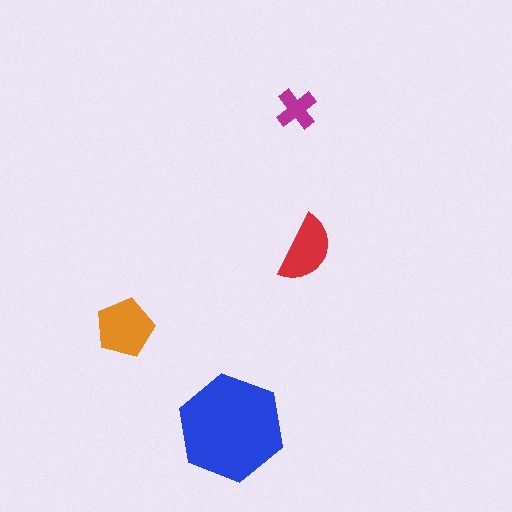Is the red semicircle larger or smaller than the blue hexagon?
Smaller.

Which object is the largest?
The blue hexagon.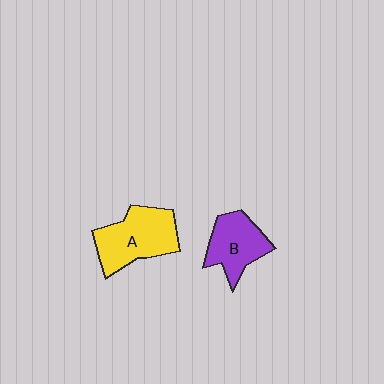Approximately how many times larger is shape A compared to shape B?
Approximately 1.3 times.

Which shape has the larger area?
Shape A (yellow).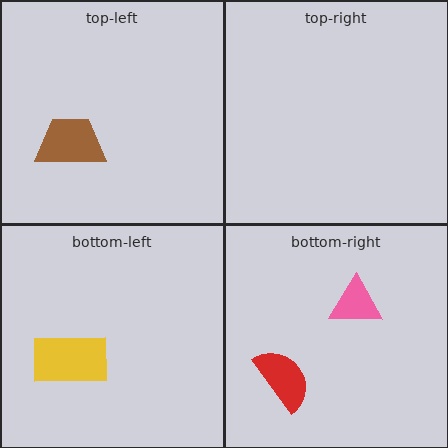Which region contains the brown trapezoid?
The top-left region.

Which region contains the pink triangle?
The bottom-right region.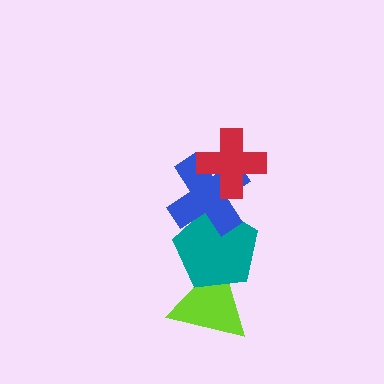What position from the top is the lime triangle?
The lime triangle is 4th from the top.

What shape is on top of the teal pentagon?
The blue cross is on top of the teal pentagon.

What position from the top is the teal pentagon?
The teal pentagon is 3rd from the top.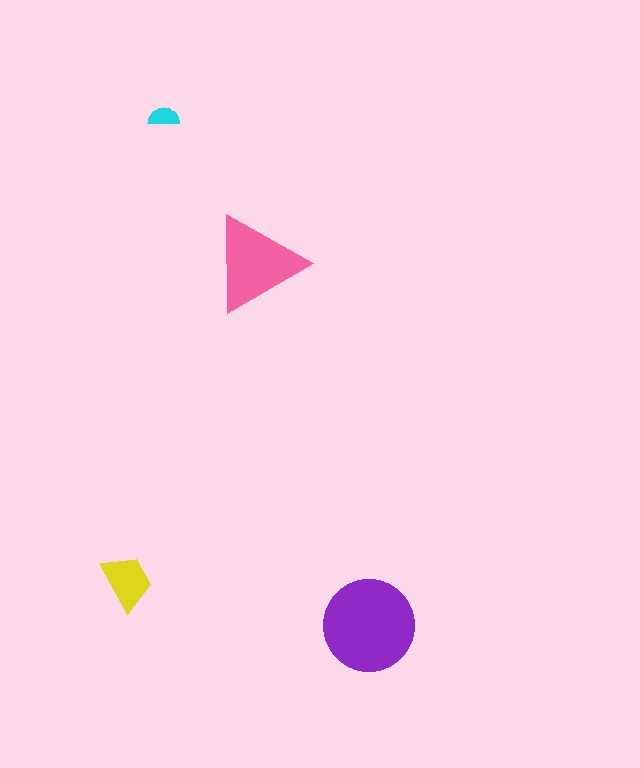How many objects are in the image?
There are 4 objects in the image.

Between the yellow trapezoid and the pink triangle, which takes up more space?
The pink triangle.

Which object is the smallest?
The cyan semicircle.